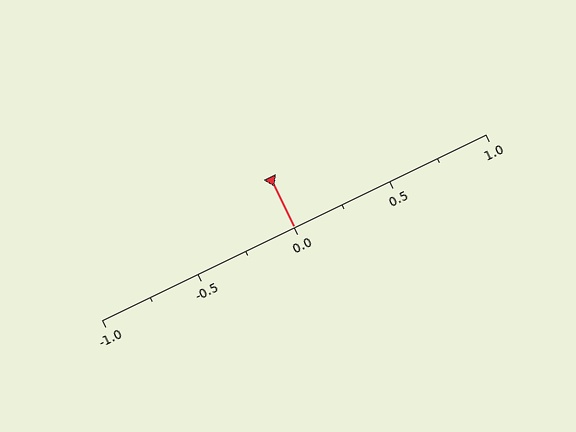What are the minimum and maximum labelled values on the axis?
The axis runs from -1.0 to 1.0.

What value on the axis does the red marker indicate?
The marker indicates approximately 0.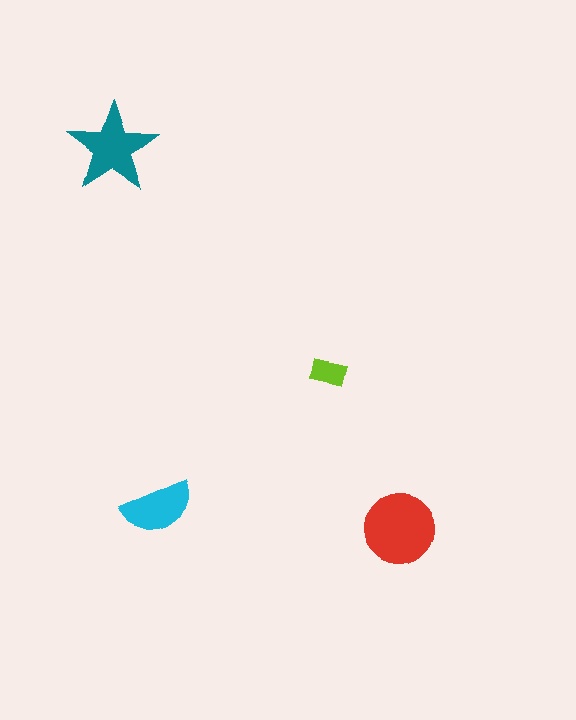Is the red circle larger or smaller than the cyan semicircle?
Larger.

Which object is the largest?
The red circle.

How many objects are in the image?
There are 4 objects in the image.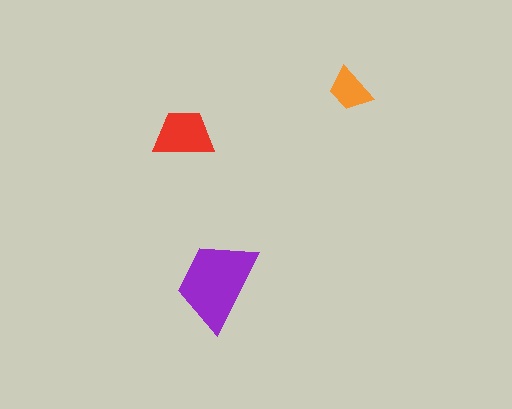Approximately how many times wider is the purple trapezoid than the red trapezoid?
About 1.5 times wider.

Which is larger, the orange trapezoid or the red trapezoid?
The red one.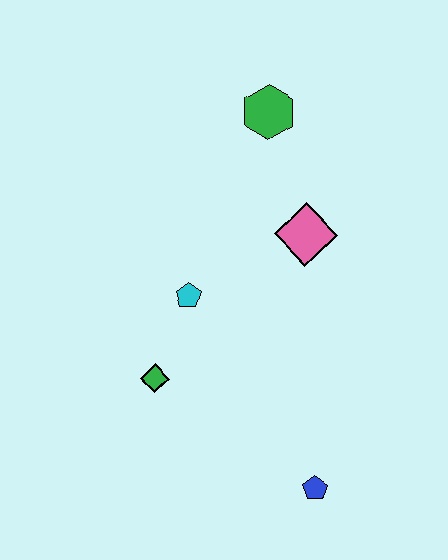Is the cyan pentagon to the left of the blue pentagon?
Yes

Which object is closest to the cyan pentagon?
The green diamond is closest to the cyan pentagon.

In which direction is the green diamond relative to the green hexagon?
The green diamond is below the green hexagon.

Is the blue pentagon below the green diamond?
Yes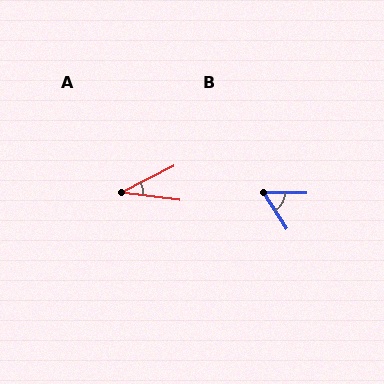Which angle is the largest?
B, at approximately 57 degrees.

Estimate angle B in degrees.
Approximately 57 degrees.